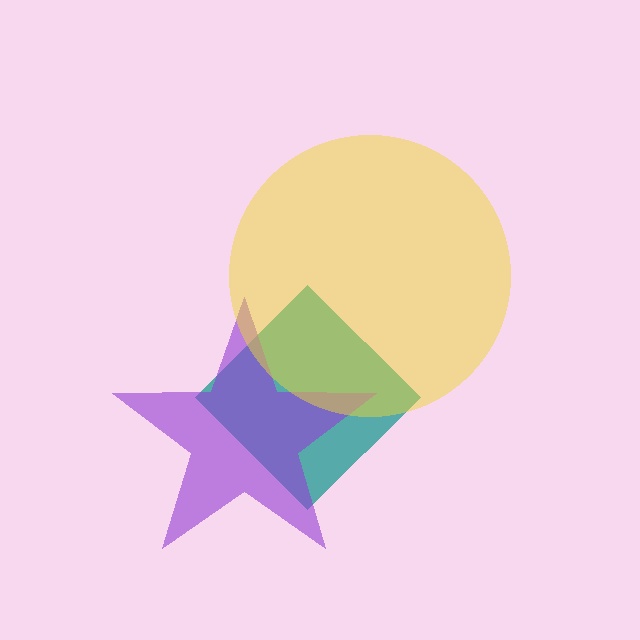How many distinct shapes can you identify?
There are 3 distinct shapes: a teal diamond, a purple star, a yellow circle.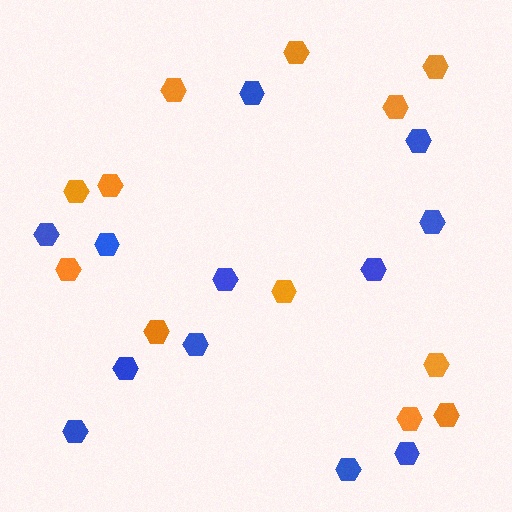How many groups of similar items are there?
There are 2 groups: one group of blue hexagons (12) and one group of orange hexagons (12).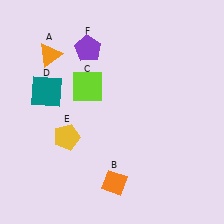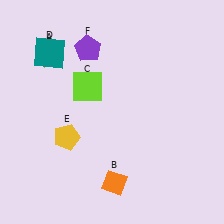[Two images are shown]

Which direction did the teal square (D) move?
The teal square (D) moved up.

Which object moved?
The teal square (D) moved up.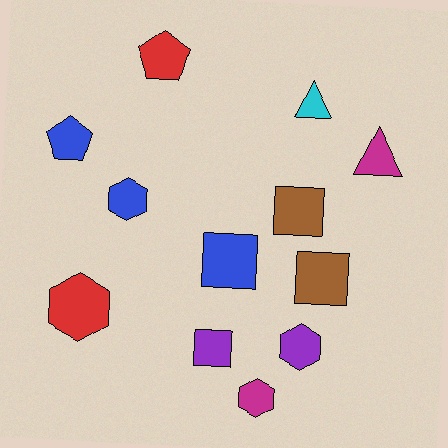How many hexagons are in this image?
There are 4 hexagons.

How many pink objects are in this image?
There are no pink objects.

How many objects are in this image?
There are 12 objects.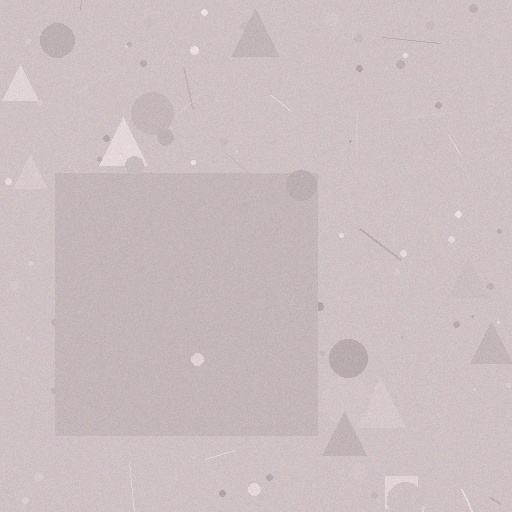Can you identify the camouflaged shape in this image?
The camouflaged shape is a square.